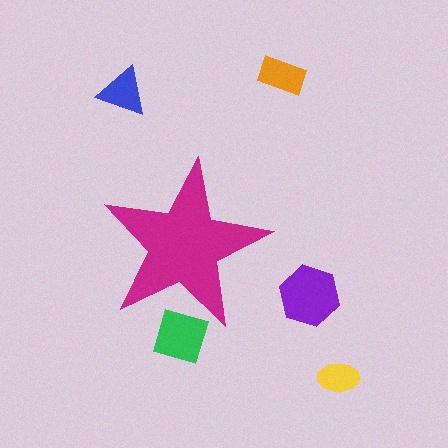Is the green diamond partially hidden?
Yes, the green diamond is partially hidden behind the magenta star.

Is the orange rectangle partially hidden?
No, the orange rectangle is fully visible.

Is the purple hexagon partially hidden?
No, the purple hexagon is fully visible.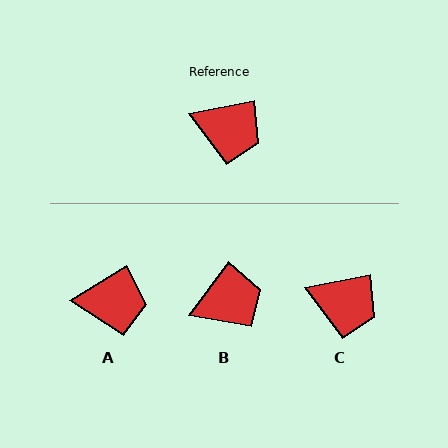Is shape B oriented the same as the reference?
No, it is off by about 43 degrees.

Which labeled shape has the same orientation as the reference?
C.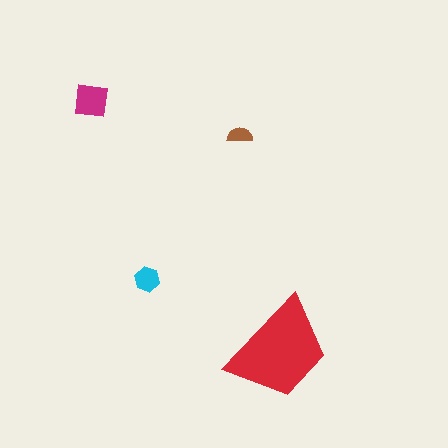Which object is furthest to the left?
The magenta square is leftmost.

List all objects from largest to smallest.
The red trapezoid, the magenta square, the cyan hexagon, the brown semicircle.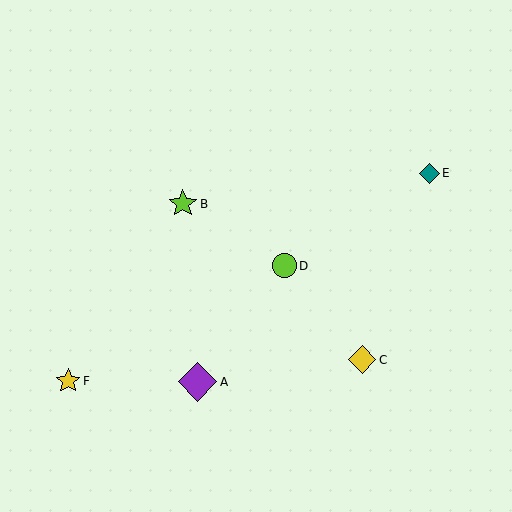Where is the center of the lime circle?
The center of the lime circle is at (284, 266).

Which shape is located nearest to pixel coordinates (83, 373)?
The yellow star (labeled F) at (68, 381) is nearest to that location.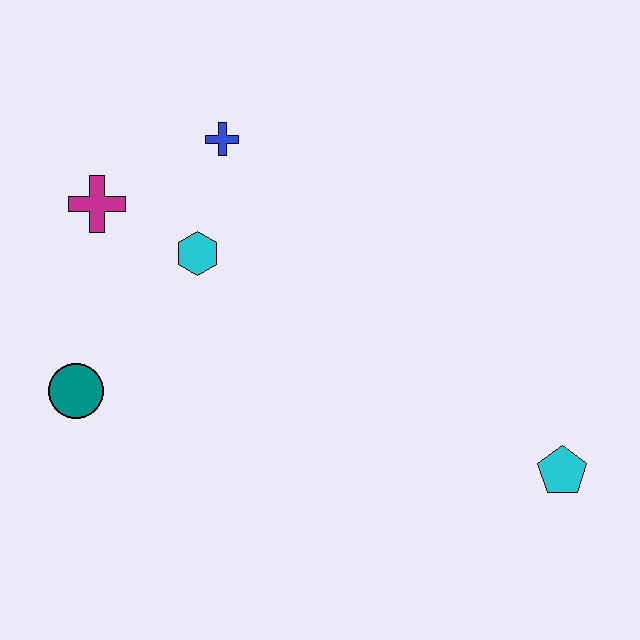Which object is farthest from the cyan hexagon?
The cyan pentagon is farthest from the cyan hexagon.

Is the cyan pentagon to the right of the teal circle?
Yes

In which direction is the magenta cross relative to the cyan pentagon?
The magenta cross is to the left of the cyan pentagon.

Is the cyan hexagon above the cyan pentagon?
Yes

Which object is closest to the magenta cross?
The cyan hexagon is closest to the magenta cross.